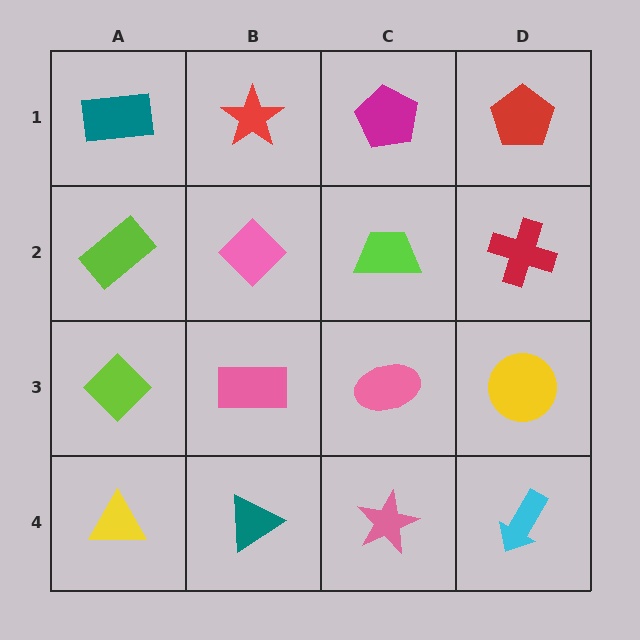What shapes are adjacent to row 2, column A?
A teal rectangle (row 1, column A), a lime diamond (row 3, column A), a pink diamond (row 2, column B).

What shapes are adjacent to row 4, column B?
A pink rectangle (row 3, column B), a yellow triangle (row 4, column A), a pink star (row 4, column C).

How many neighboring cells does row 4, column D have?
2.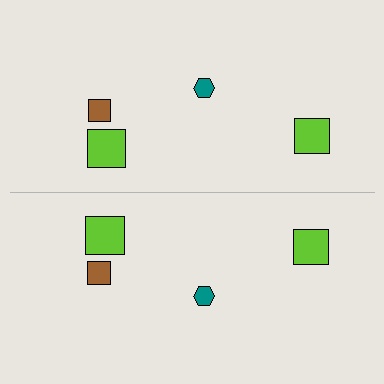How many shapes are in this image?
There are 8 shapes in this image.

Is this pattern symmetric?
Yes, this pattern has bilateral (reflection) symmetry.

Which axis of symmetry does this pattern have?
The pattern has a horizontal axis of symmetry running through the center of the image.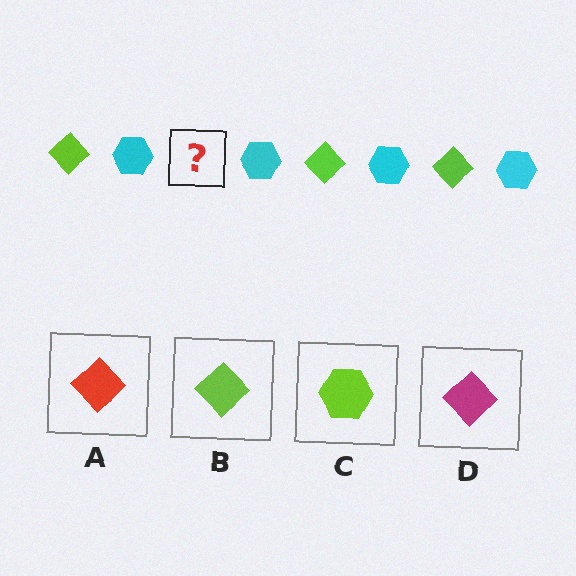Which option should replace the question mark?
Option B.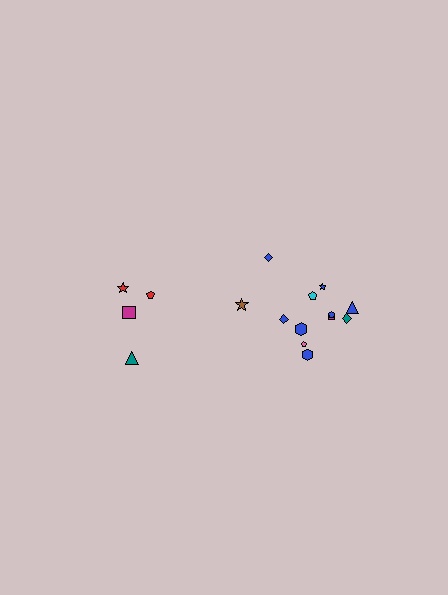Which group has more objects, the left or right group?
The right group.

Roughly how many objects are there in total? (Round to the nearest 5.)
Roughly 15 objects in total.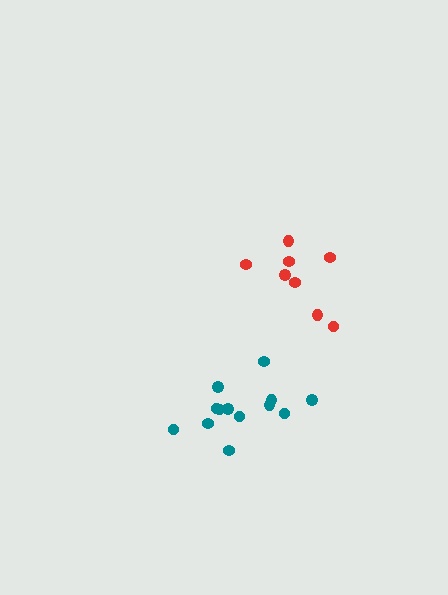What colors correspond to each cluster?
The clusters are colored: red, teal.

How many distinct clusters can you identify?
There are 2 distinct clusters.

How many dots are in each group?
Group 1: 8 dots, Group 2: 13 dots (21 total).